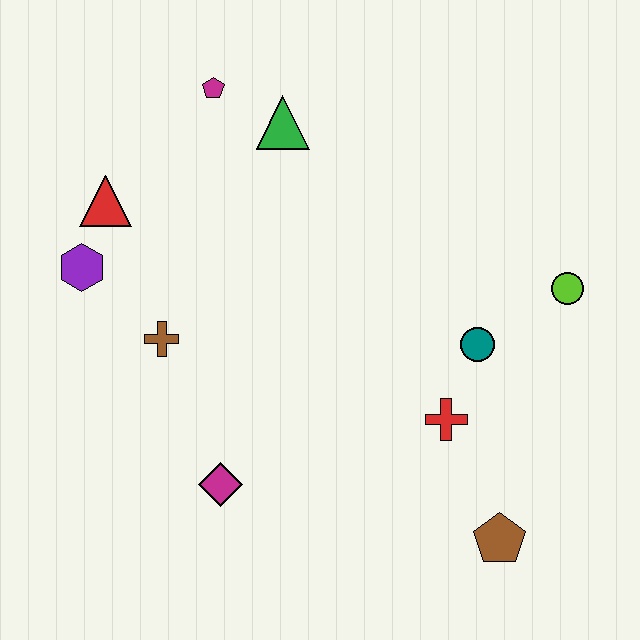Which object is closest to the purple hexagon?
The red triangle is closest to the purple hexagon.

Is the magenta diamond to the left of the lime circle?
Yes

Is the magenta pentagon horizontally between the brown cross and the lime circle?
Yes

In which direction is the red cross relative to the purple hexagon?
The red cross is to the right of the purple hexagon.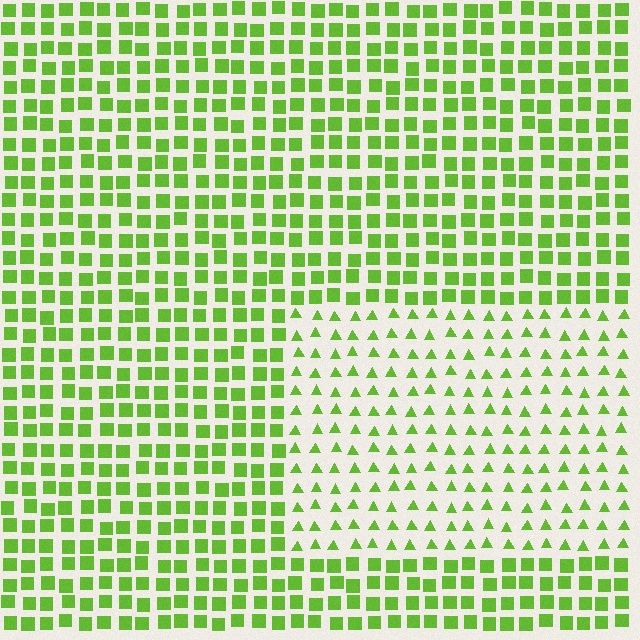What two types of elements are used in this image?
The image uses triangles inside the rectangle region and squares outside it.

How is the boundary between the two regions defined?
The boundary is defined by a change in element shape: triangles inside vs. squares outside. All elements share the same color and spacing.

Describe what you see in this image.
The image is filled with small lime elements arranged in a uniform grid. A rectangle-shaped region contains triangles, while the surrounding area contains squares. The boundary is defined purely by the change in element shape.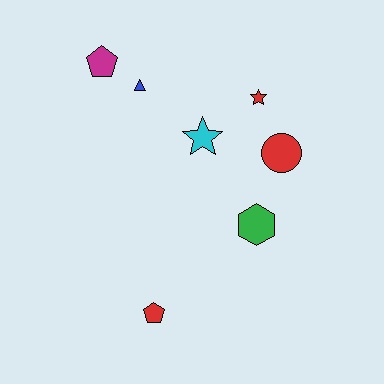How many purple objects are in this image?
There are no purple objects.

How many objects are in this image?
There are 7 objects.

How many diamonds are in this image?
There are no diamonds.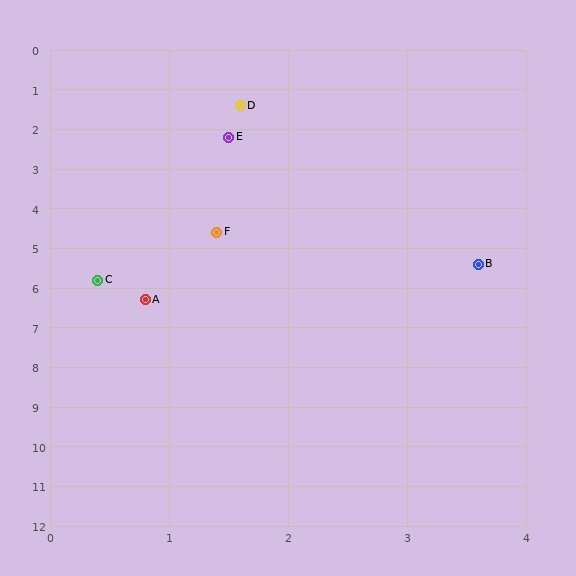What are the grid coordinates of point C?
Point C is at approximately (0.4, 5.8).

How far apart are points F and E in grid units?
Points F and E are about 2.4 grid units apart.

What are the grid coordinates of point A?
Point A is at approximately (0.8, 6.3).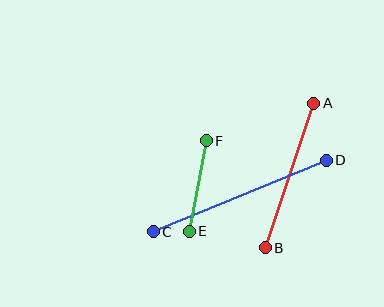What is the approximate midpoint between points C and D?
The midpoint is at approximately (240, 196) pixels.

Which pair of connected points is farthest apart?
Points C and D are farthest apart.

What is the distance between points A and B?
The distance is approximately 152 pixels.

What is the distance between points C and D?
The distance is approximately 187 pixels.